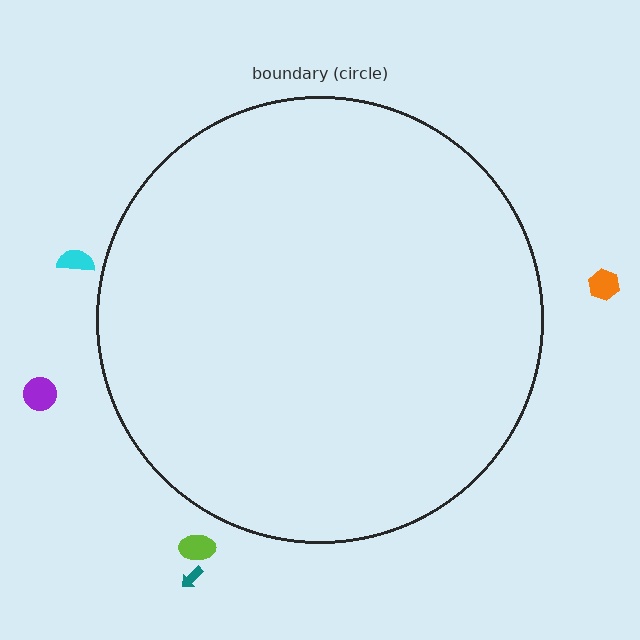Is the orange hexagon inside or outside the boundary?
Outside.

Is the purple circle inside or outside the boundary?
Outside.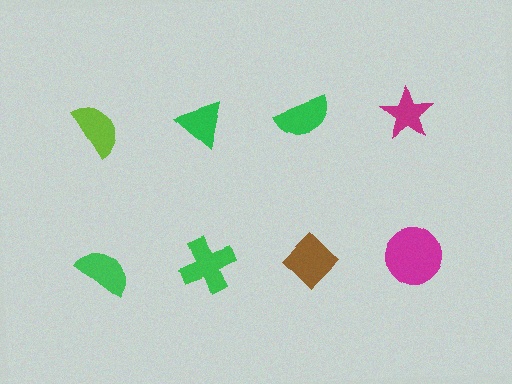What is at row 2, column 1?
A green semicircle.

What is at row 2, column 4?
A magenta circle.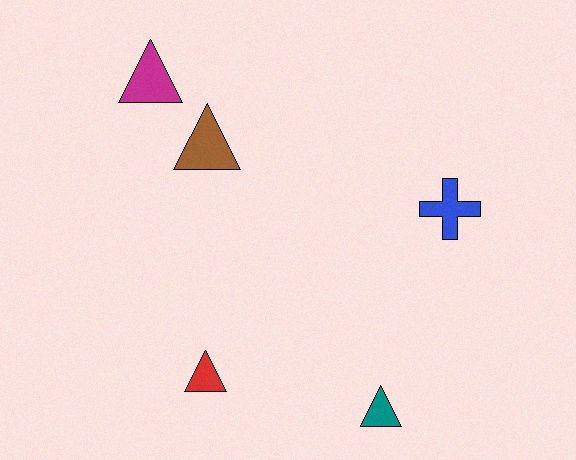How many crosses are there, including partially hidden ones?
There is 1 cross.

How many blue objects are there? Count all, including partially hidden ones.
There is 1 blue object.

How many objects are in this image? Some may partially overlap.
There are 5 objects.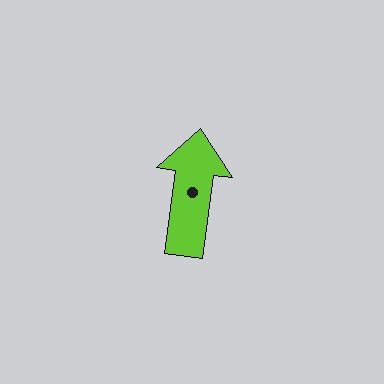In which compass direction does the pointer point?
North.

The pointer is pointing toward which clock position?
Roughly 12 o'clock.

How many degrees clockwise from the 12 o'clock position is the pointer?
Approximately 7 degrees.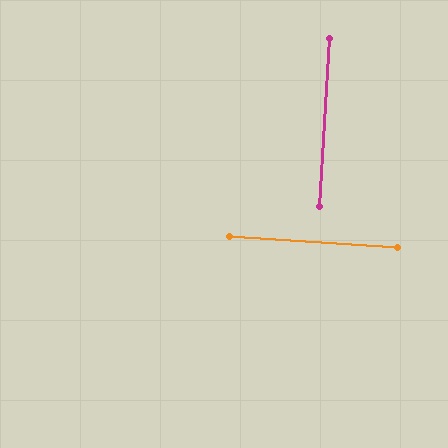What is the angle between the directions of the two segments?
Approximately 90 degrees.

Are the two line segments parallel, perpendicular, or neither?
Perpendicular — they meet at approximately 90°.